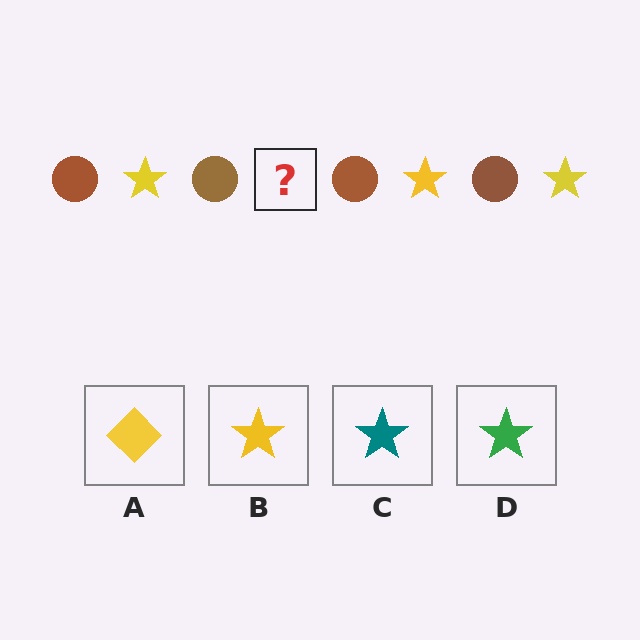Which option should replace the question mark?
Option B.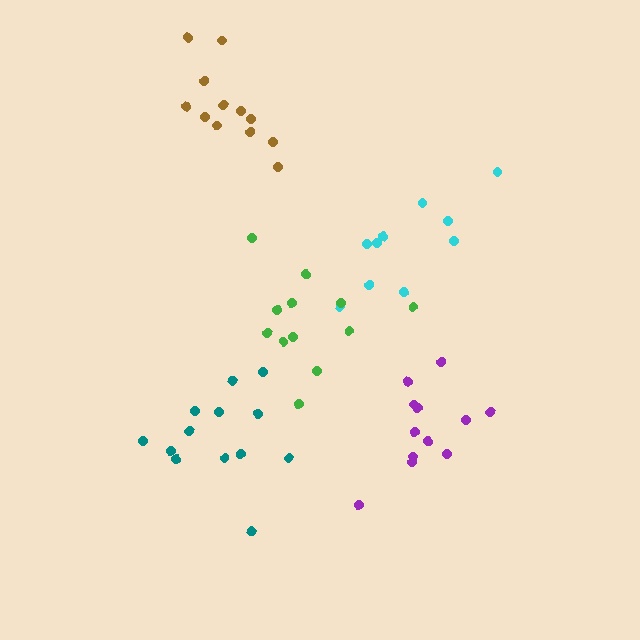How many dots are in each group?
Group 1: 13 dots, Group 2: 12 dots, Group 3: 10 dots, Group 4: 12 dots, Group 5: 12 dots (59 total).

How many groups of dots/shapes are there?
There are 5 groups.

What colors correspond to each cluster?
The clusters are colored: teal, brown, cyan, green, purple.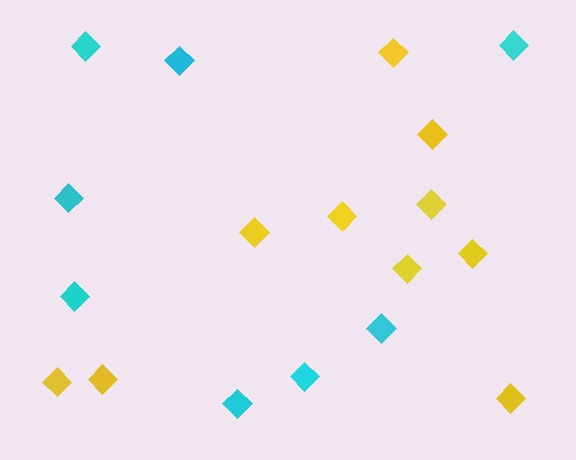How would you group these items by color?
There are 2 groups: one group of cyan diamonds (8) and one group of yellow diamonds (10).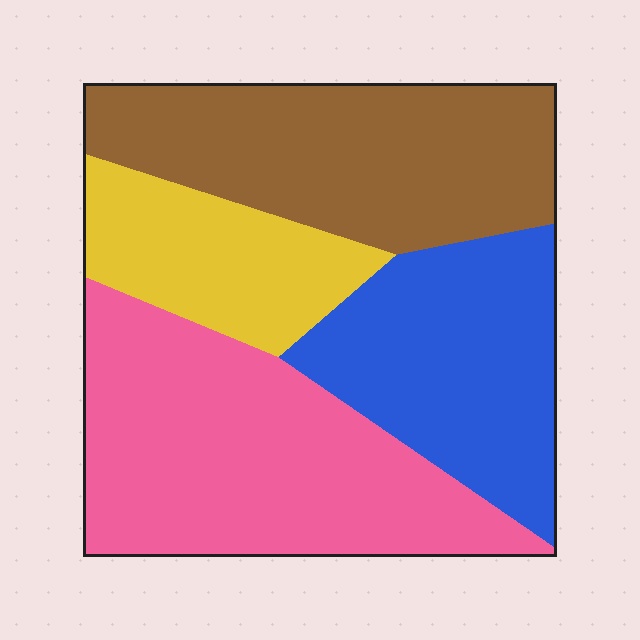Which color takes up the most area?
Pink, at roughly 35%.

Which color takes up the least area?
Yellow, at roughly 15%.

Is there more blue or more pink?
Pink.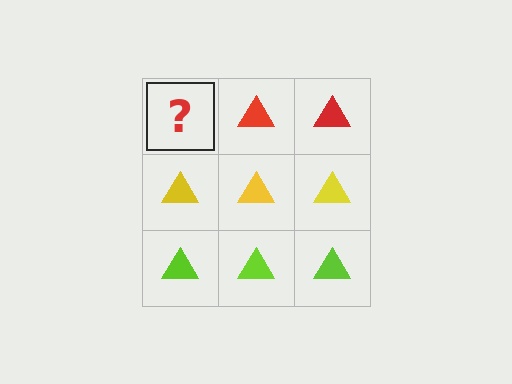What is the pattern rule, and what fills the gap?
The rule is that each row has a consistent color. The gap should be filled with a red triangle.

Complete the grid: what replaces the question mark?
The question mark should be replaced with a red triangle.